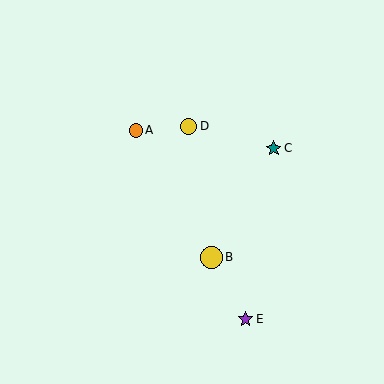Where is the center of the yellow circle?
The center of the yellow circle is at (189, 126).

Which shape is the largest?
The yellow circle (labeled B) is the largest.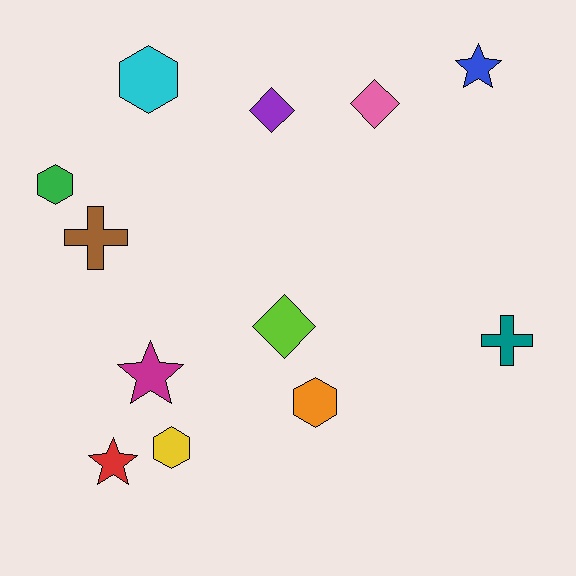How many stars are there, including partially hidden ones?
There are 3 stars.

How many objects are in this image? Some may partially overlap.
There are 12 objects.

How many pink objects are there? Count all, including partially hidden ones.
There is 1 pink object.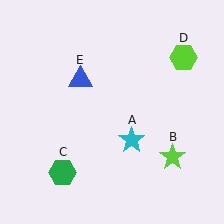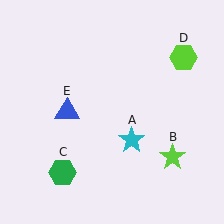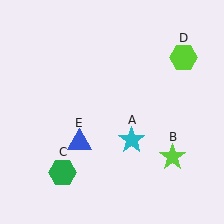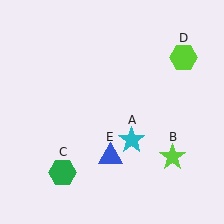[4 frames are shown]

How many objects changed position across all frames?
1 object changed position: blue triangle (object E).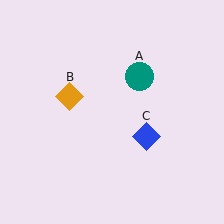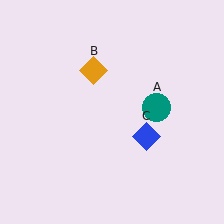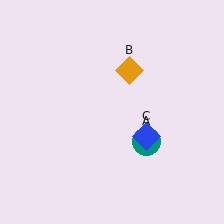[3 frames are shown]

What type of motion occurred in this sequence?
The teal circle (object A), orange diamond (object B) rotated clockwise around the center of the scene.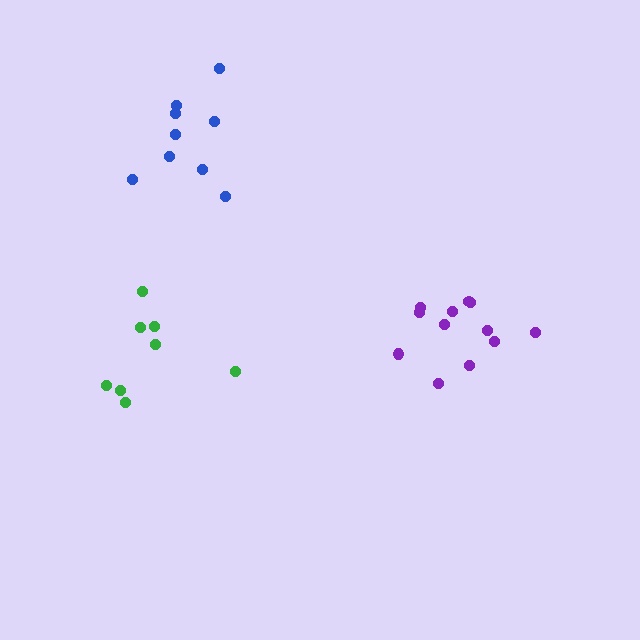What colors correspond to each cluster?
The clusters are colored: purple, green, blue.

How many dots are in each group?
Group 1: 12 dots, Group 2: 8 dots, Group 3: 9 dots (29 total).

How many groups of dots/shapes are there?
There are 3 groups.